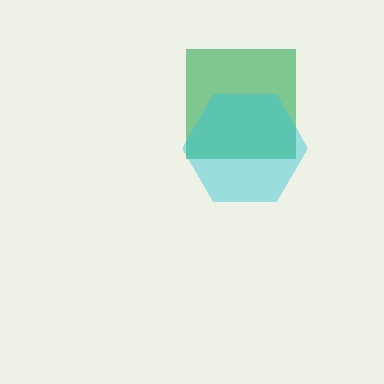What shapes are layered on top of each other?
The layered shapes are: a green square, a cyan hexagon.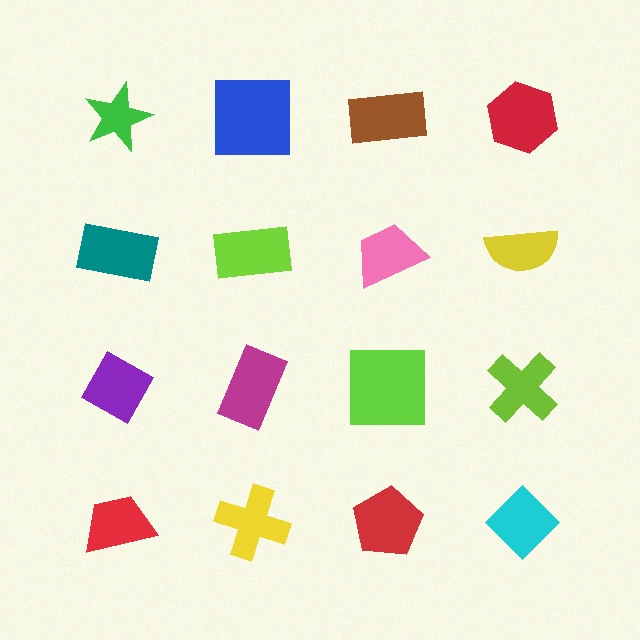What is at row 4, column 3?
A red pentagon.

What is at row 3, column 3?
A lime square.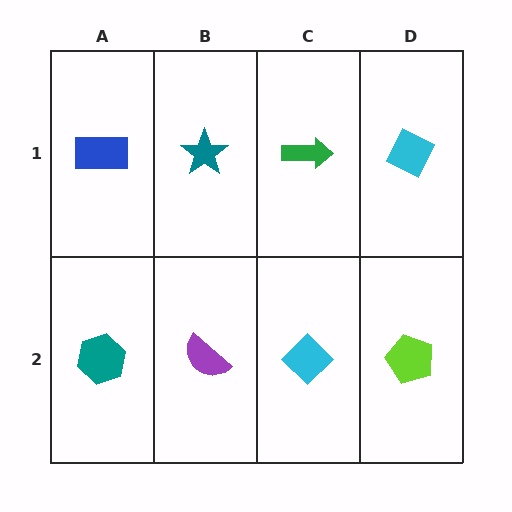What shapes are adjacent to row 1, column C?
A cyan diamond (row 2, column C), a teal star (row 1, column B), a cyan diamond (row 1, column D).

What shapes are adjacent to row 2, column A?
A blue rectangle (row 1, column A), a purple semicircle (row 2, column B).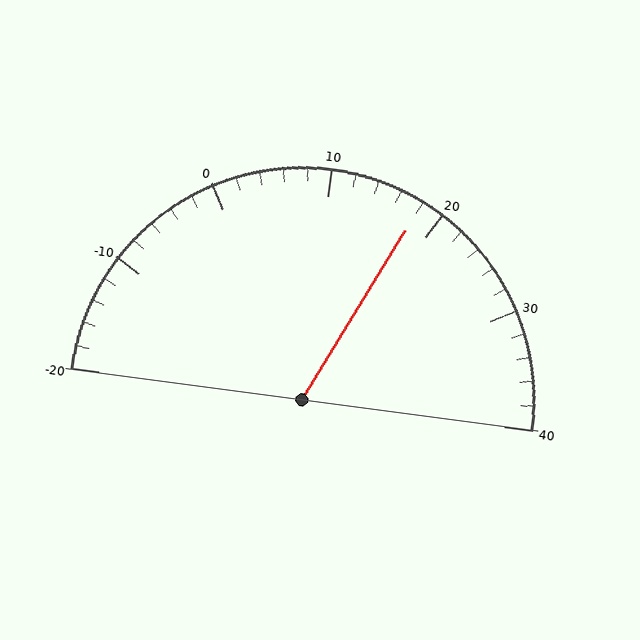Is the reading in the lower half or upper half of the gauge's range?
The reading is in the upper half of the range (-20 to 40).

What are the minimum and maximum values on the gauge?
The gauge ranges from -20 to 40.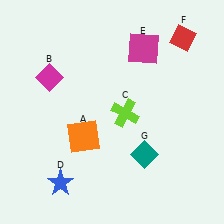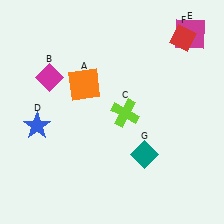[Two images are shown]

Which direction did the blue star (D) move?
The blue star (D) moved up.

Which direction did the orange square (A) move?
The orange square (A) moved up.